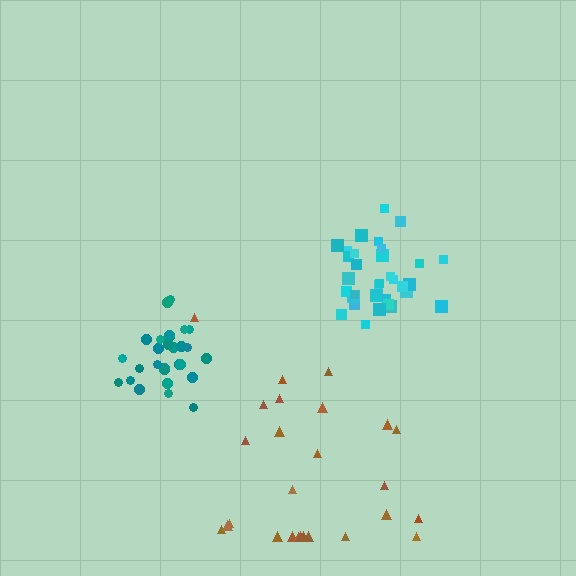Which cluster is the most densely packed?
Cyan.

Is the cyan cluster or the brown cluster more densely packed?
Cyan.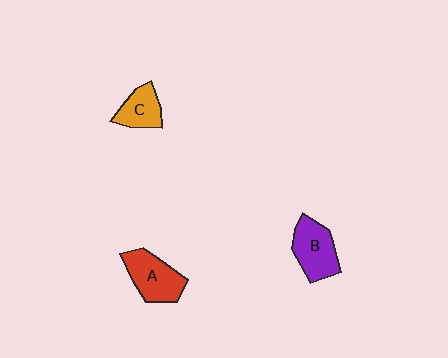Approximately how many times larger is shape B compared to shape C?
Approximately 1.4 times.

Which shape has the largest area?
Shape A (red).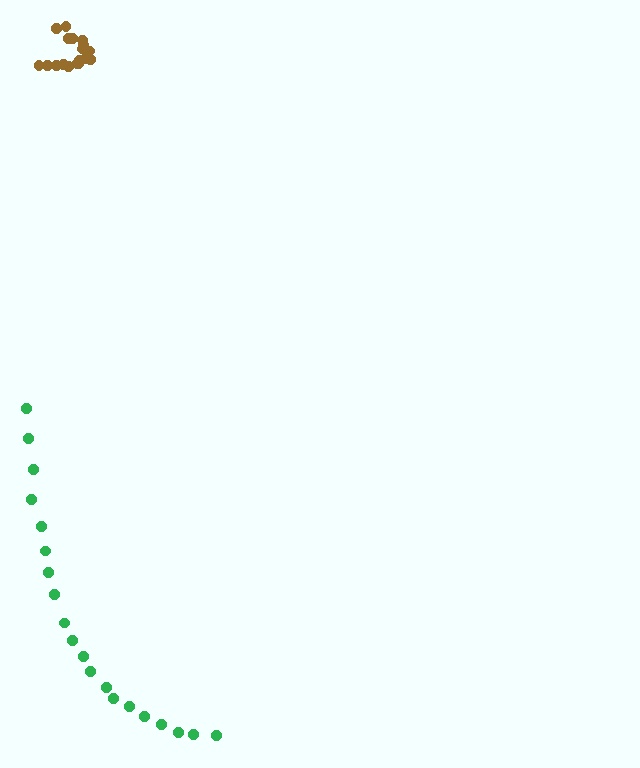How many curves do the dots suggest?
There are 2 distinct paths.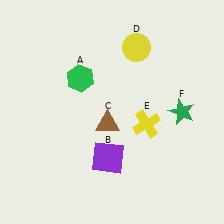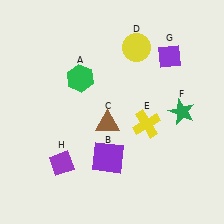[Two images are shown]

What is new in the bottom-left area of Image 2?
A purple diamond (H) was added in the bottom-left area of Image 2.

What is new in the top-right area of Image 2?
A purple diamond (G) was added in the top-right area of Image 2.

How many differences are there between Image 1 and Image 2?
There are 2 differences between the two images.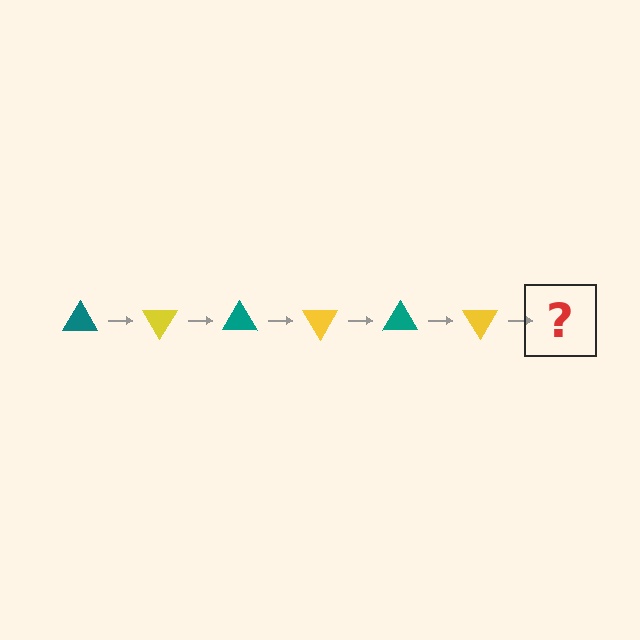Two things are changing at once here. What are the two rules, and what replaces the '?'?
The two rules are that it rotates 60 degrees each step and the color cycles through teal and yellow. The '?' should be a teal triangle, rotated 360 degrees from the start.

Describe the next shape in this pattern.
It should be a teal triangle, rotated 360 degrees from the start.